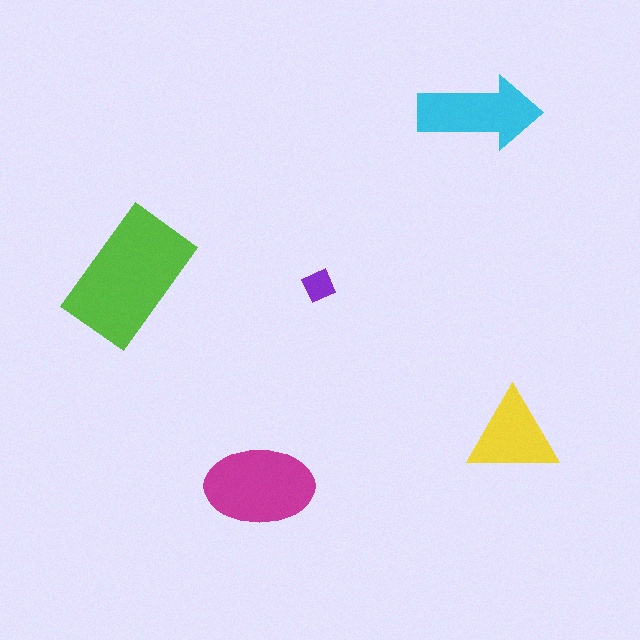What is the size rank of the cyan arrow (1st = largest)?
3rd.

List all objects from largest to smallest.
The lime rectangle, the magenta ellipse, the cyan arrow, the yellow triangle, the purple square.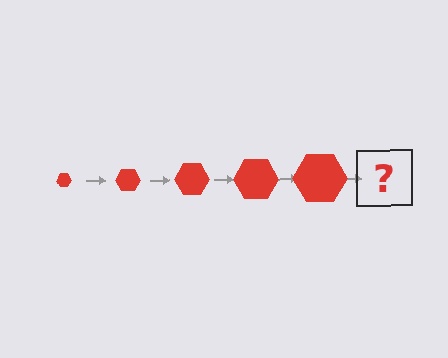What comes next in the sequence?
The next element should be a red hexagon, larger than the previous one.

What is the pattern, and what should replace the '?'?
The pattern is that the hexagon gets progressively larger each step. The '?' should be a red hexagon, larger than the previous one.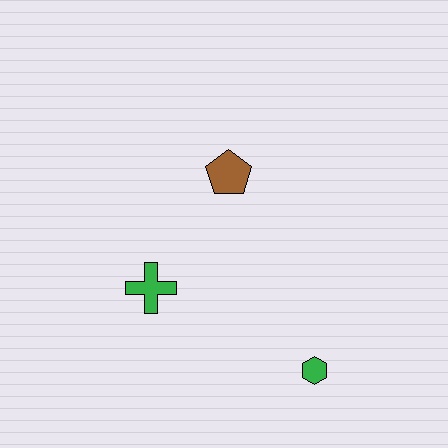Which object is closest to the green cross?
The brown pentagon is closest to the green cross.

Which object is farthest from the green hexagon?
The brown pentagon is farthest from the green hexagon.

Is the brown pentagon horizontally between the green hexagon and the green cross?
Yes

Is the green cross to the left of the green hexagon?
Yes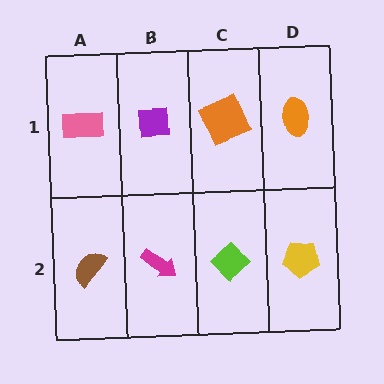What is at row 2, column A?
A brown semicircle.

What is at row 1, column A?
A pink rectangle.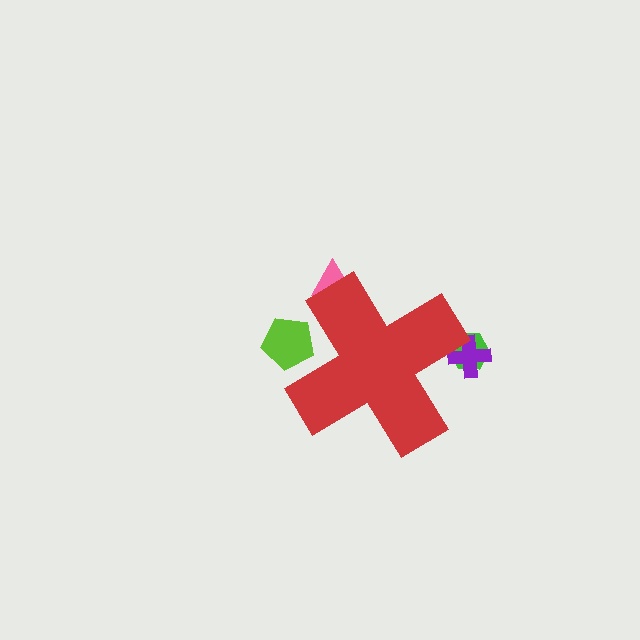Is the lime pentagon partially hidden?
Yes, the lime pentagon is partially hidden behind the red cross.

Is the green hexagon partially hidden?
Yes, the green hexagon is partially hidden behind the red cross.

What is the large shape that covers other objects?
A red cross.